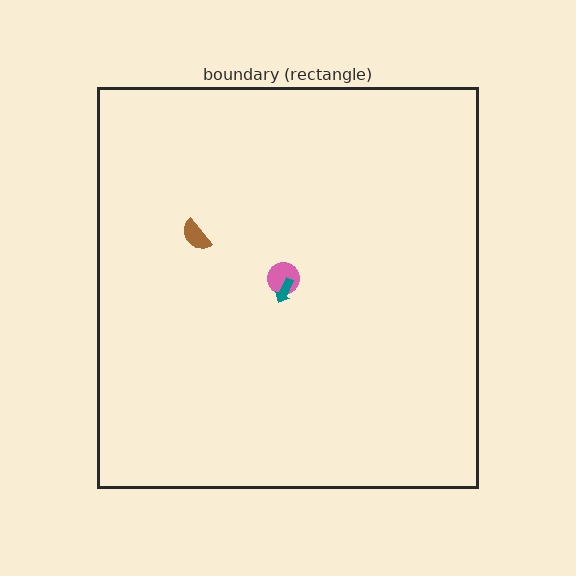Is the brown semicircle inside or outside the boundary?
Inside.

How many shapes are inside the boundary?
3 inside, 0 outside.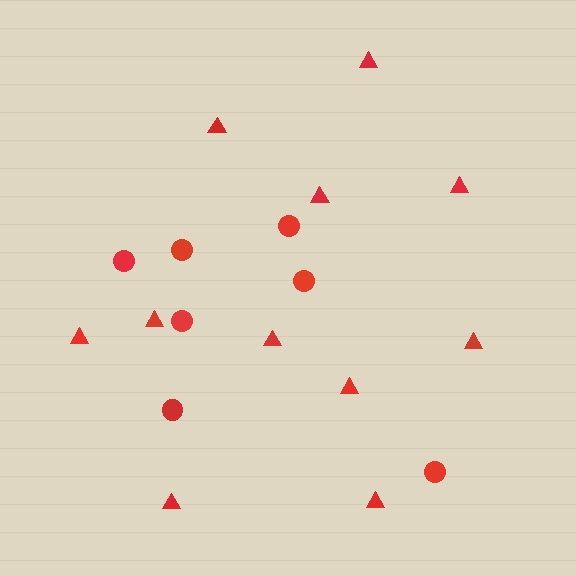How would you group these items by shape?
There are 2 groups: one group of triangles (11) and one group of circles (7).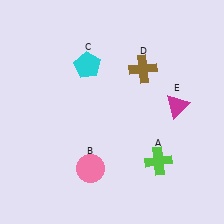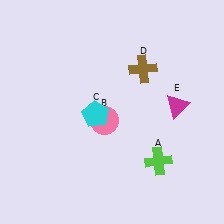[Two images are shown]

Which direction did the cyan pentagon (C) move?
The cyan pentagon (C) moved down.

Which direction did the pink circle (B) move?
The pink circle (B) moved up.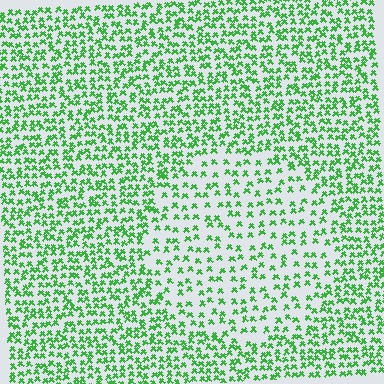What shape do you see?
I see a circle.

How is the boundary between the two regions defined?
The boundary is defined by a change in element density (approximately 1.8x ratio). All elements are the same color, size, and shape.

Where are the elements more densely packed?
The elements are more densely packed outside the circle boundary.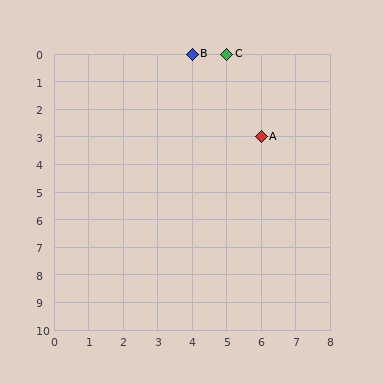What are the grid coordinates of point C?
Point C is at grid coordinates (5, 0).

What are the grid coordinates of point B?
Point B is at grid coordinates (4, 0).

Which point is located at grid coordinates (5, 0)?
Point C is at (5, 0).